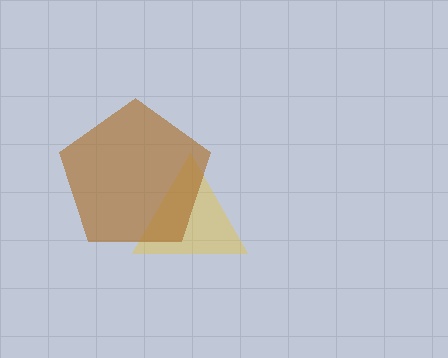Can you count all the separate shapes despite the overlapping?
Yes, there are 2 separate shapes.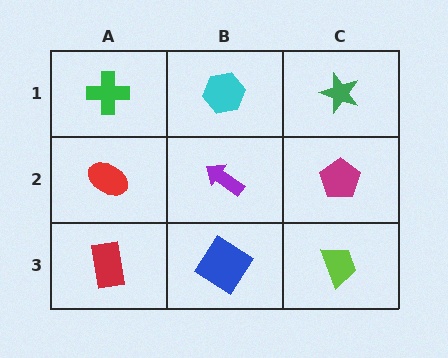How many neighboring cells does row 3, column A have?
2.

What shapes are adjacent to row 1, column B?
A purple arrow (row 2, column B), a green cross (row 1, column A), a green star (row 1, column C).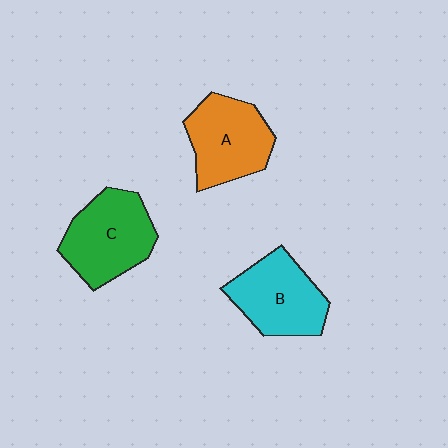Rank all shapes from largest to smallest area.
From largest to smallest: C (green), B (cyan), A (orange).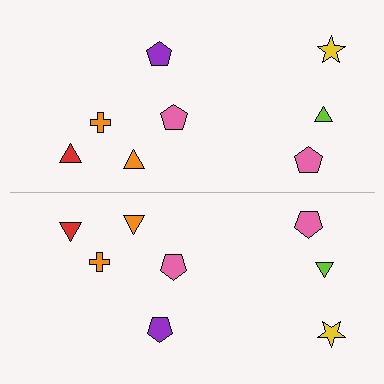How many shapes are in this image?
There are 16 shapes in this image.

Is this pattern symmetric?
Yes, this pattern has bilateral (reflection) symmetry.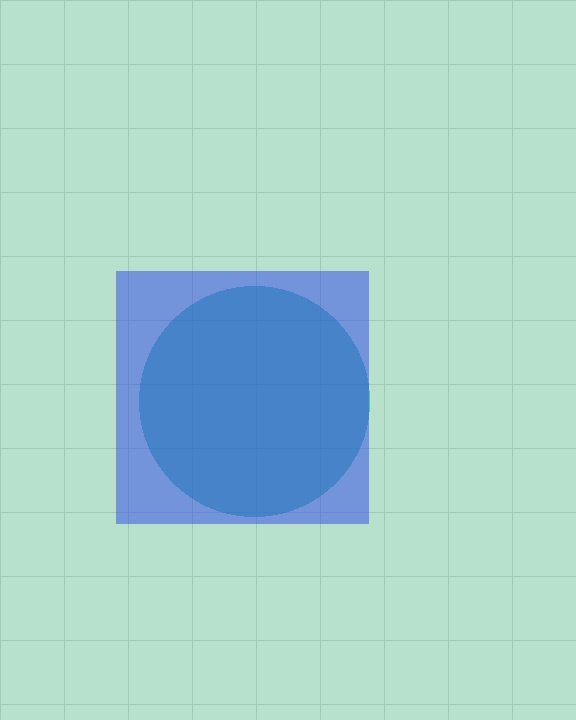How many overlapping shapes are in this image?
There are 2 overlapping shapes in the image.